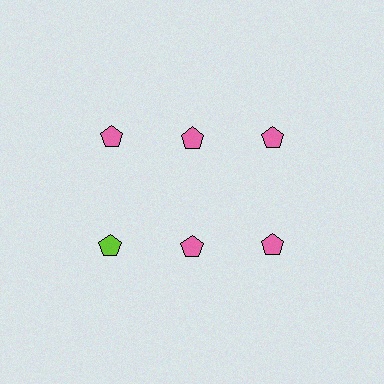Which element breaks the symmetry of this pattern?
The lime pentagon in the second row, leftmost column breaks the symmetry. All other shapes are pink pentagons.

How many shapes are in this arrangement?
There are 6 shapes arranged in a grid pattern.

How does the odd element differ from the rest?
It has a different color: lime instead of pink.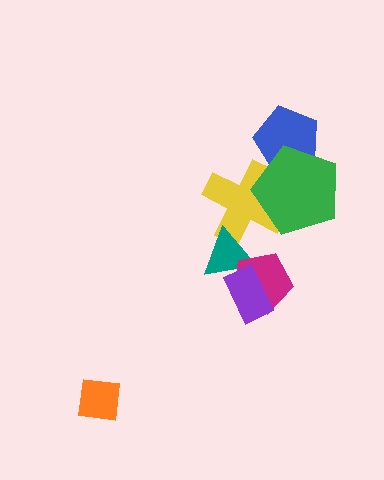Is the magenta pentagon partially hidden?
Yes, it is partially covered by another shape.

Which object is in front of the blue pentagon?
The green pentagon is in front of the blue pentagon.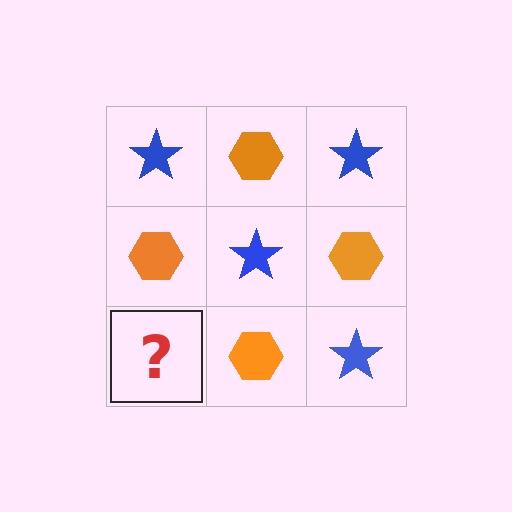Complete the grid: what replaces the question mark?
The question mark should be replaced with a blue star.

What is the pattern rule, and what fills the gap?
The rule is that it alternates blue star and orange hexagon in a checkerboard pattern. The gap should be filled with a blue star.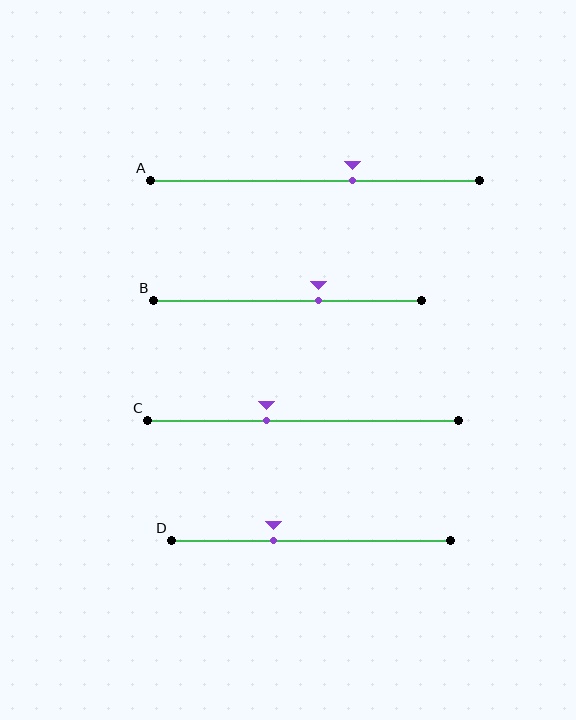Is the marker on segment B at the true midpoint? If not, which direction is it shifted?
No, the marker on segment B is shifted to the right by about 11% of the segment length.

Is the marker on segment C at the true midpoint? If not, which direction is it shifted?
No, the marker on segment C is shifted to the left by about 12% of the segment length.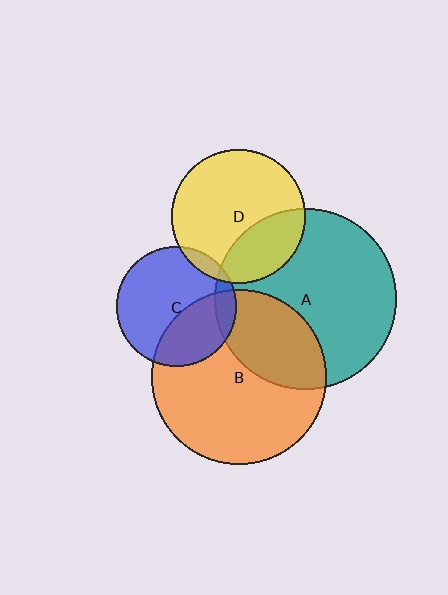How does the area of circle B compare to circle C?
Approximately 2.1 times.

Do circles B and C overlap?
Yes.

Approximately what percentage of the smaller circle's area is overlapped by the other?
Approximately 35%.